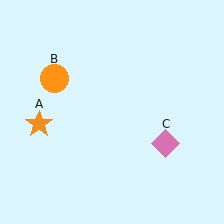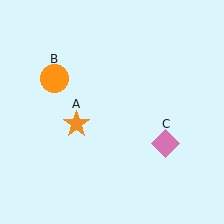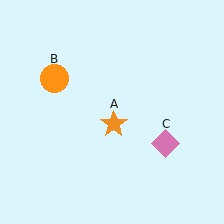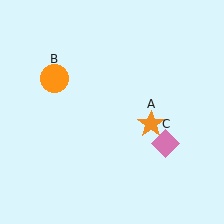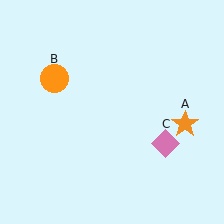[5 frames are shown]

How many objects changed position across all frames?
1 object changed position: orange star (object A).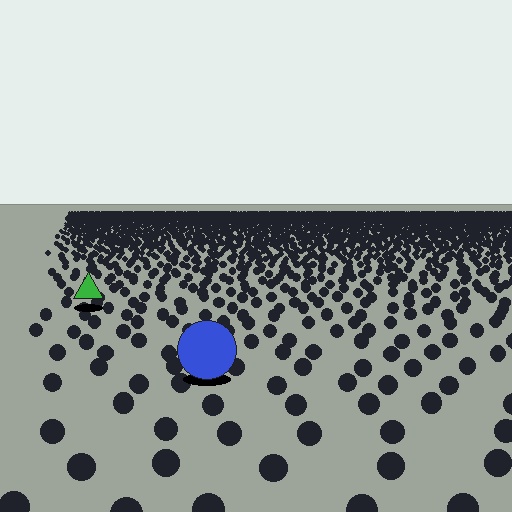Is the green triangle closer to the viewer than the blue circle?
No. The blue circle is closer — you can tell from the texture gradient: the ground texture is coarser near it.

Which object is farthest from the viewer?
The green triangle is farthest from the viewer. It appears smaller and the ground texture around it is denser.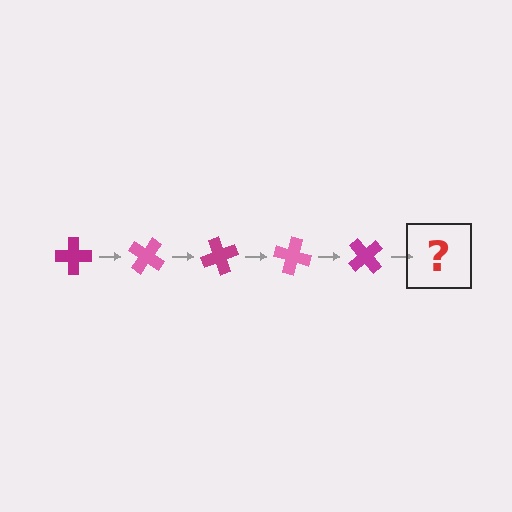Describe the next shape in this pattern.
It should be a pink cross, rotated 175 degrees from the start.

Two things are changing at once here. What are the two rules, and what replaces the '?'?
The two rules are that it rotates 35 degrees each step and the color cycles through magenta and pink. The '?' should be a pink cross, rotated 175 degrees from the start.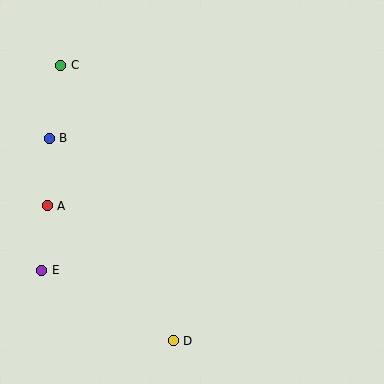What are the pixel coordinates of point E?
Point E is at (42, 270).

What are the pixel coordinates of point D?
Point D is at (173, 341).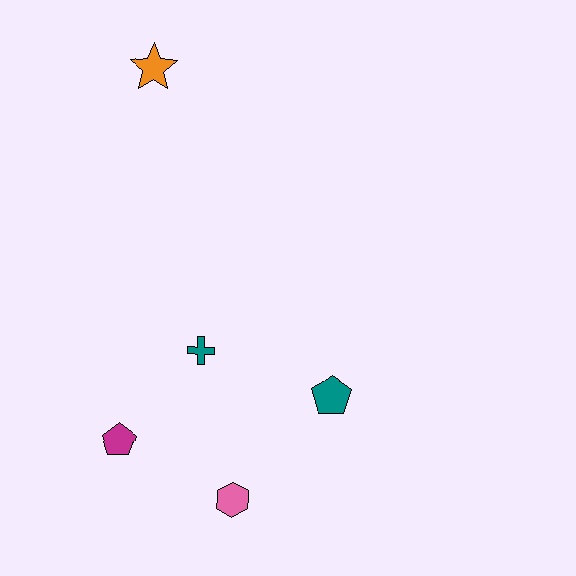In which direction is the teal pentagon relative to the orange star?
The teal pentagon is below the orange star.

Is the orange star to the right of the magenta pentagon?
Yes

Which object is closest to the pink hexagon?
The magenta pentagon is closest to the pink hexagon.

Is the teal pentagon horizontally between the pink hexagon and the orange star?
No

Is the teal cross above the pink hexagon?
Yes